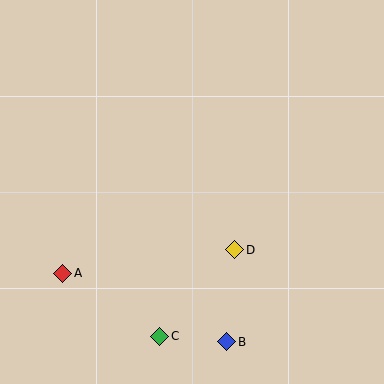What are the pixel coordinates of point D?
Point D is at (235, 250).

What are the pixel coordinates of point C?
Point C is at (160, 336).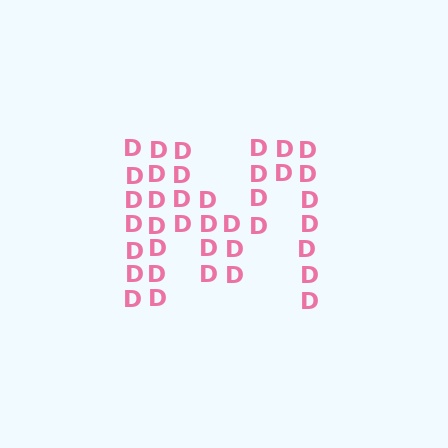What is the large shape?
The large shape is the letter M.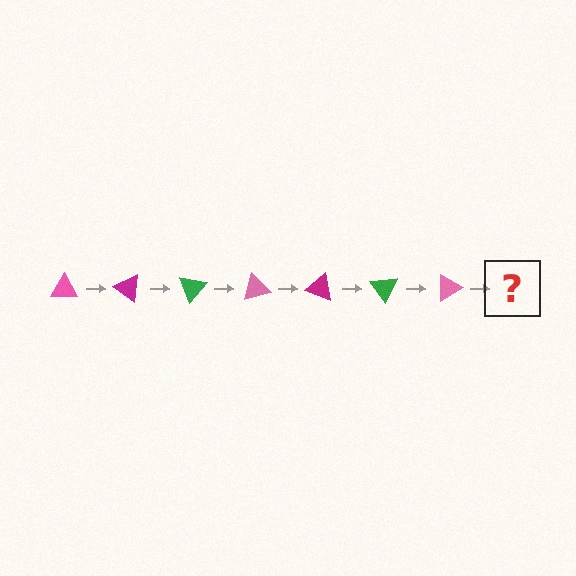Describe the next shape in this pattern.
It should be a magenta triangle, rotated 245 degrees from the start.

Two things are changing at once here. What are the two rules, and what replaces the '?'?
The two rules are that it rotates 35 degrees each step and the color cycles through pink, magenta, and green. The '?' should be a magenta triangle, rotated 245 degrees from the start.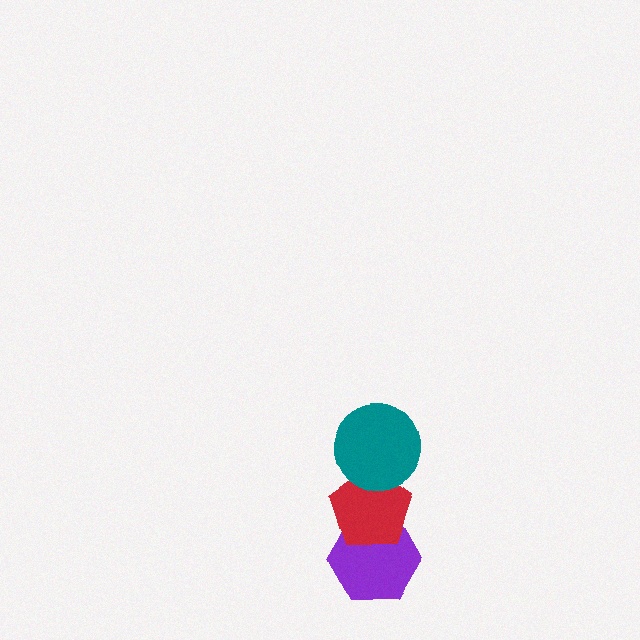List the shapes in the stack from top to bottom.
From top to bottom: the teal circle, the red pentagon, the purple hexagon.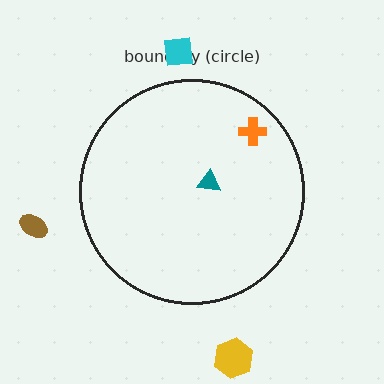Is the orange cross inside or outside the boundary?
Inside.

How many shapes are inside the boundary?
2 inside, 3 outside.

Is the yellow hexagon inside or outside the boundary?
Outside.